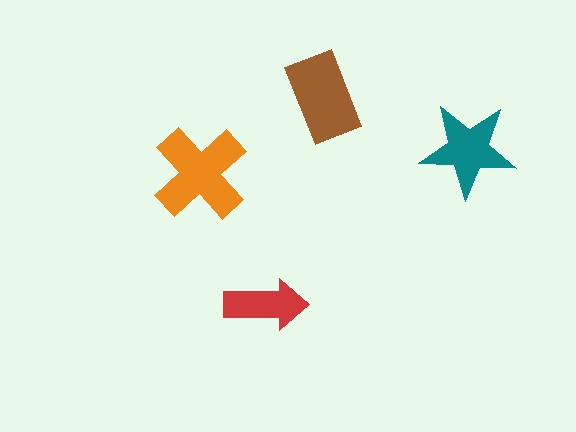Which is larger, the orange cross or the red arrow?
The orange cross.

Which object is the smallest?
The red arrow.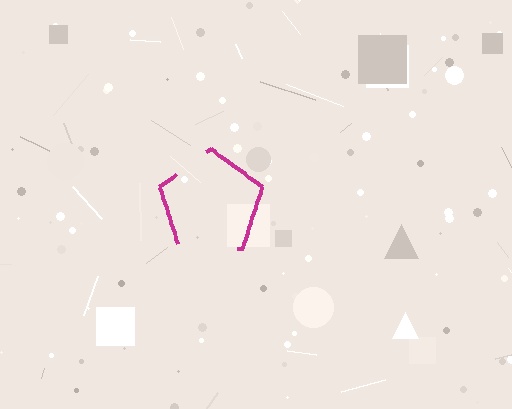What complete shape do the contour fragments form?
The contour fragments form a pentagon.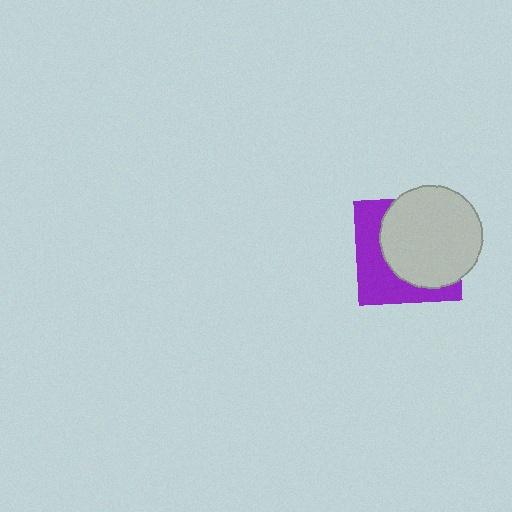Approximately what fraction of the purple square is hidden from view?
Roughly 59% of the purple square is hidden behind the light gray circle.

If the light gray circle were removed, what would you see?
You would see the complete purple square.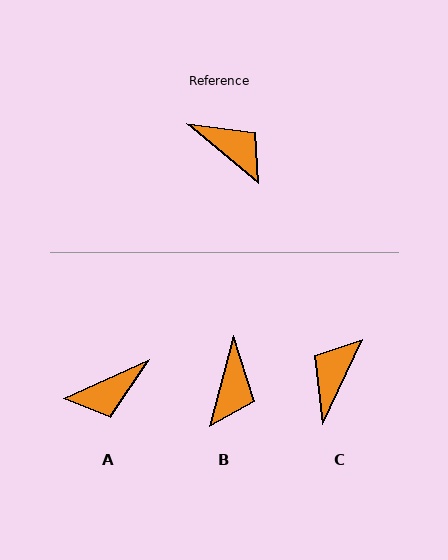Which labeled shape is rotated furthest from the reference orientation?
A, about 116 degrees away.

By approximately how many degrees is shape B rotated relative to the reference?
Approximately 64 degrees clockwise.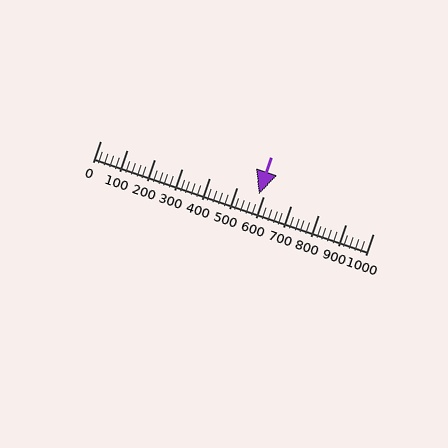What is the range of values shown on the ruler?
The ruler shows values from 0 to 1000.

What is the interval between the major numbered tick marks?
The major tick marks are spaced 100 units apart.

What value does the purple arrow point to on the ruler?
The purple arrow points to approximately 580.